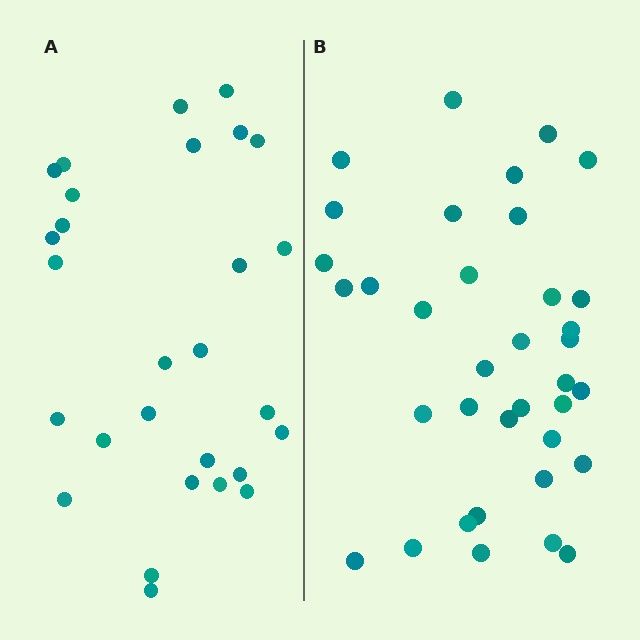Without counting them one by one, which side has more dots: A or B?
Region B (the right region) has more dots.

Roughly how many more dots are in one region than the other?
Region B has roughly 8 or so more dots than region A.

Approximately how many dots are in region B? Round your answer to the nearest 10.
About 40 dots. (The exact count is 36, which rounds to 40.)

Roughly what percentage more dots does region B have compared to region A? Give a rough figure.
About 30% more.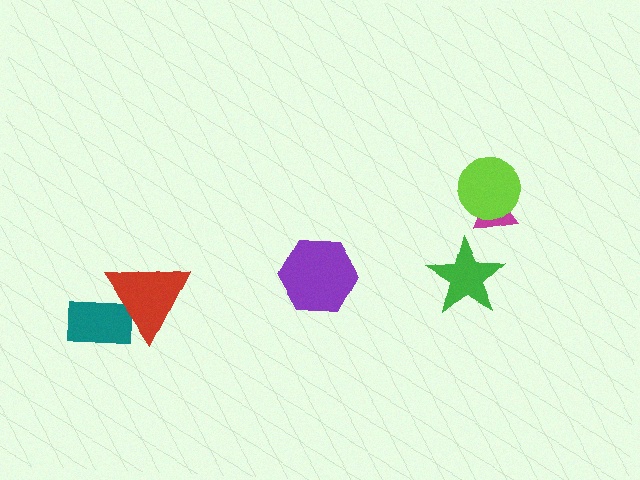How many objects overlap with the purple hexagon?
0 objects overlap with the purple hexagon.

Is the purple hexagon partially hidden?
No, no other shape covers it.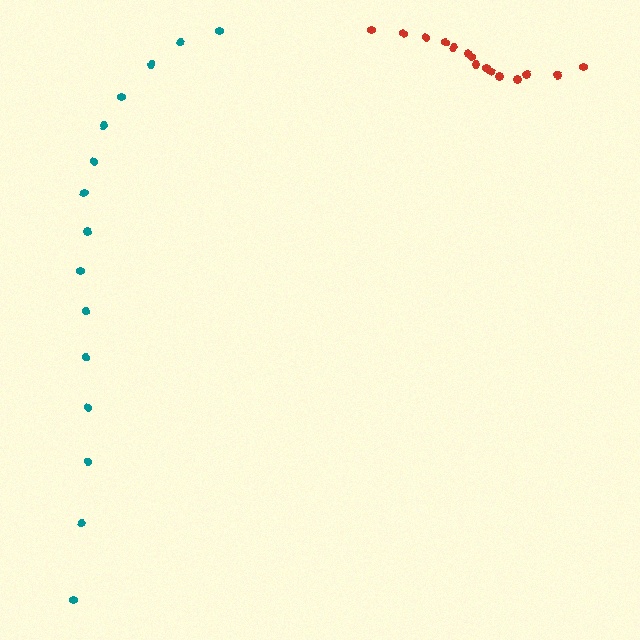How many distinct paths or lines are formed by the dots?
There are 2 distinct paths.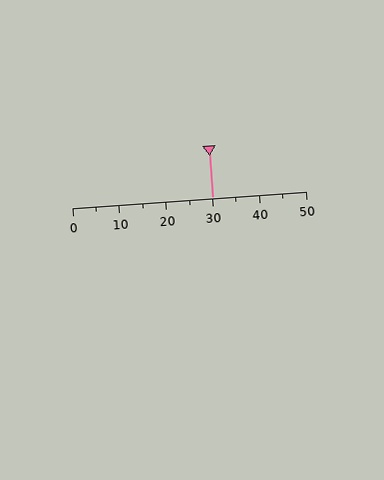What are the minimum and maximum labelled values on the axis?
The axis runs from 0 to 50.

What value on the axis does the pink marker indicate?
The marker indicates approximately 30.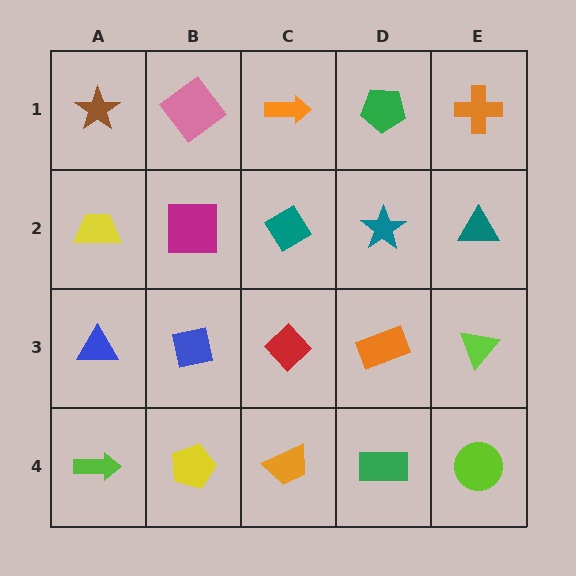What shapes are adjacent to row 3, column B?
A magenta square (row 2, column B), a yellow pentagon (row 4, column B), a blue triangle (row 3, column A), a red diamond (row 3, column C).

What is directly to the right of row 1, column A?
A pink diamond.